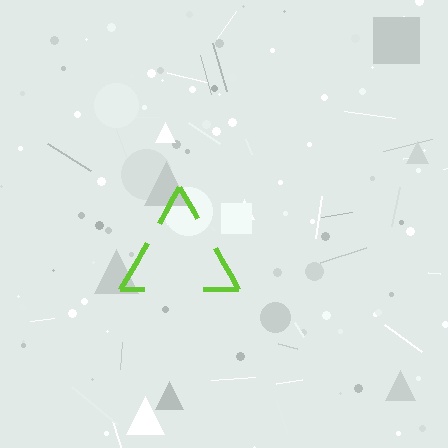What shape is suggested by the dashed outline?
The dashed outline suggests a triangle.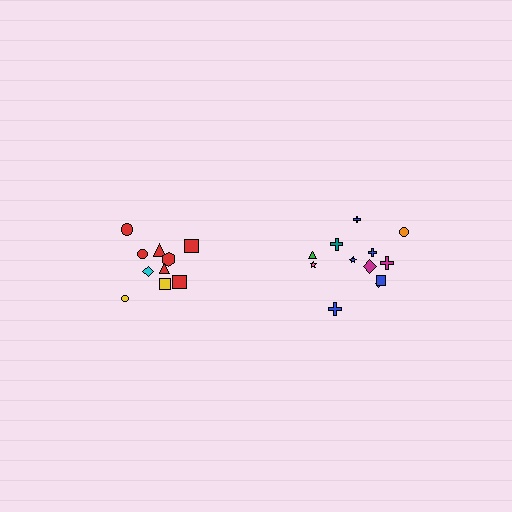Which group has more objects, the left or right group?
The right group.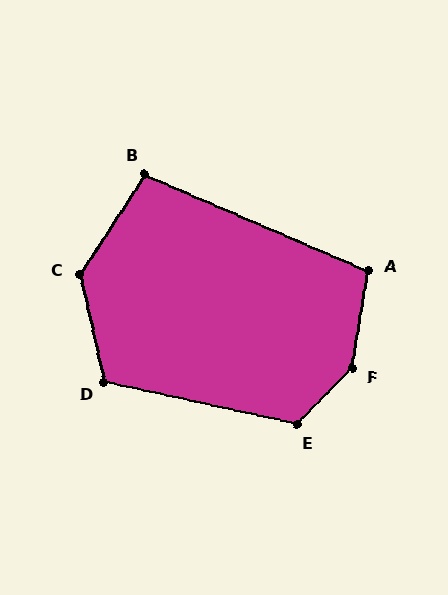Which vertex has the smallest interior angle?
B, at approximately 100 degrees.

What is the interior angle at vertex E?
Approximately 122 degrees (obtuse).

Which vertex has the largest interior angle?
F, at approximately 145 degrees.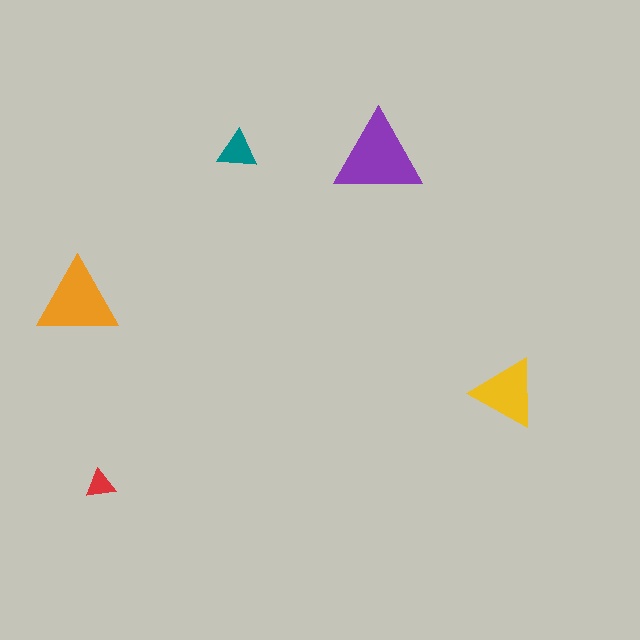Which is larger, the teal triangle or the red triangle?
The teal one.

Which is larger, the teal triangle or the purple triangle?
The purple one.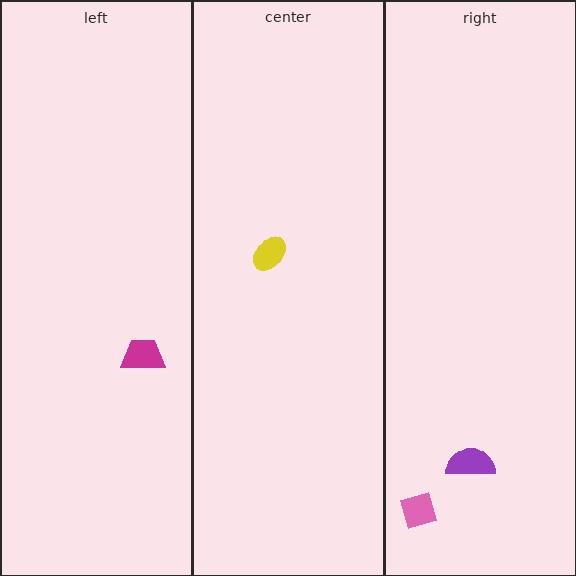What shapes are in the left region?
The magenta trapezoid.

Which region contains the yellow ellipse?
The center region.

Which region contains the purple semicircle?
The right region.